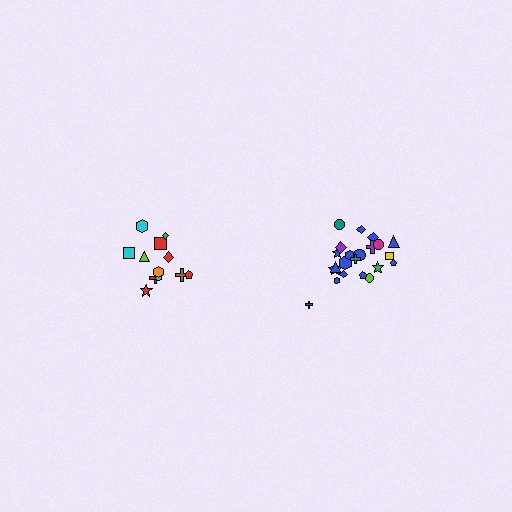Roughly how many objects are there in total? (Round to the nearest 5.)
Roughly 35 objects in total.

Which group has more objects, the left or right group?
The right group.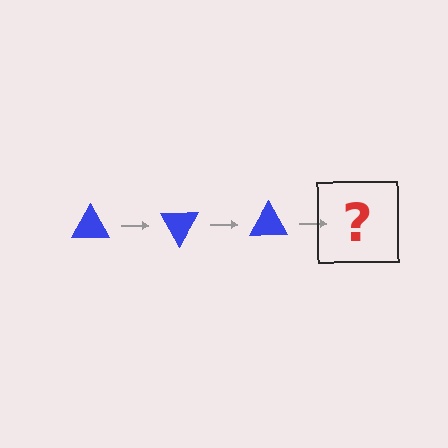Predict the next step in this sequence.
The next step is a blue triangle rotated 180 degrees.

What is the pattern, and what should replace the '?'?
The pattern is that the triangle rotates 60 degrees each step. The '?' should be a blue triangle rotated 180 degrees.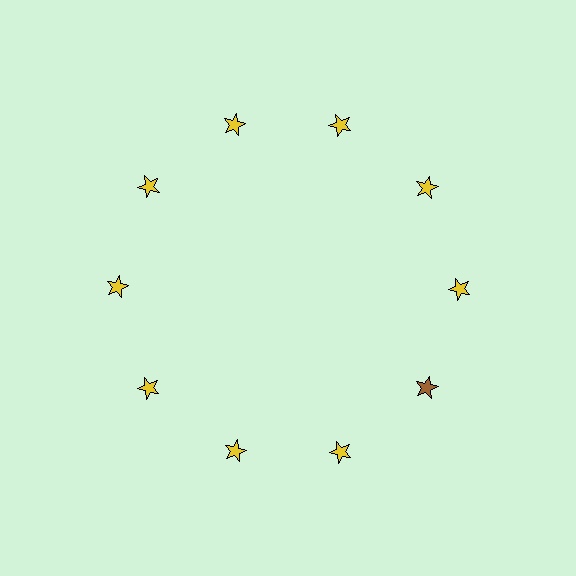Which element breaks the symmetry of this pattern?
The brown star at roughly the 4 o'clock position breaks the symmetry. All other shapes are yellow stars.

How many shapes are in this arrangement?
There are 10 shapes arranged in a ring pattern.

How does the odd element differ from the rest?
It has a different color: brown instead of yellow.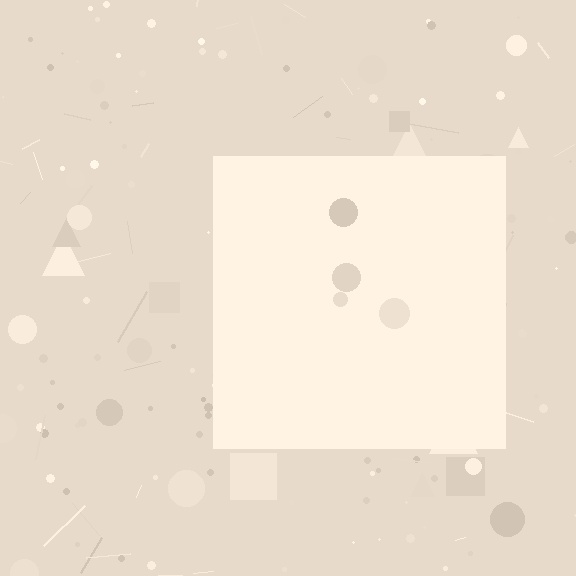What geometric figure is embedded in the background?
A square is embedded in the background.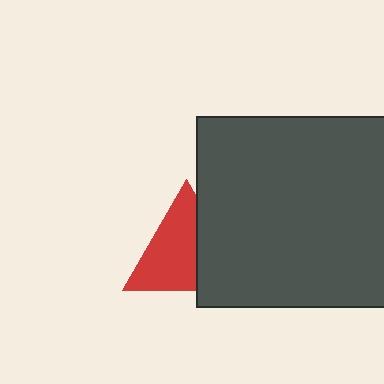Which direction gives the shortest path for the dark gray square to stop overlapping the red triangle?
Moving right gives the shortest separation.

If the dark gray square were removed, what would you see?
You would see the complete red triangle.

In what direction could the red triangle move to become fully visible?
The red triangle could move left. That would shift it out from behind the dark gray square entirely.